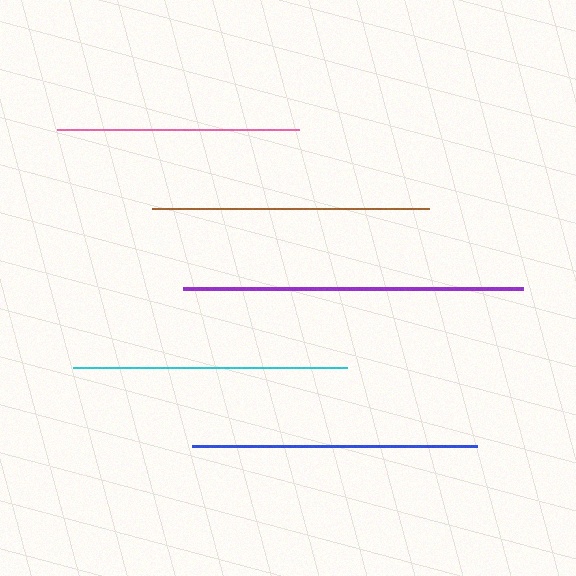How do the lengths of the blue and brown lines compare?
The blue and brown lines are approximately the same length.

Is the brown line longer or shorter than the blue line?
The blue line is longer than the brown line.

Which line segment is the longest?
The purple line is the longest at approximately 341 pixels.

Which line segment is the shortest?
The pink line is the shortest at approximately 242 pixels.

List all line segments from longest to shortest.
From longest to shortest: purple, blue, brown, cyan, pink.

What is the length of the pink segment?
The pink segment is approximately 242 pixels long.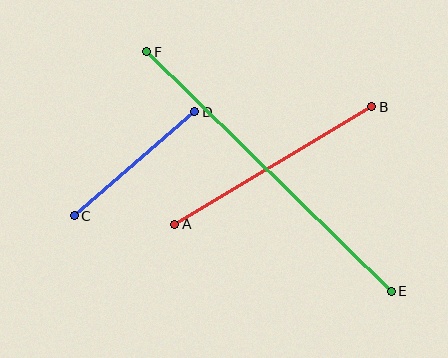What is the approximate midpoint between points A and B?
The midpoint is at approximately (273, 166) pixels.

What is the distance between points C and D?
The distance is approximately 159 pixels.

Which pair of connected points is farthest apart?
Points E and F are farthest apart.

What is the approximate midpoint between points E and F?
The midpoint is at approximately (269, 172) pixels.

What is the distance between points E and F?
The distance is approximately 342 pixels.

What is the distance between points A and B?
The distance is approximately 229 pixels.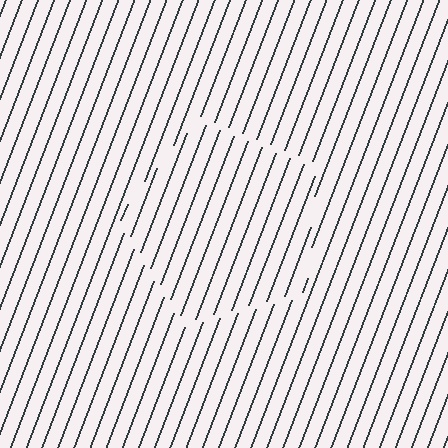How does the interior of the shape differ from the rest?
The interior of the shape contains the same grating, shifted by half a period — the contour is defined by the phase discontinuity where line-ends from the inner and outer gratings abut.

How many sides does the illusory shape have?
5 sides — the line-ends trace a pentagon.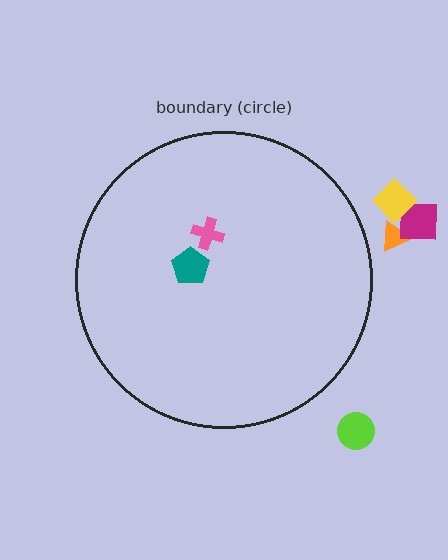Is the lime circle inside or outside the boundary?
Outside.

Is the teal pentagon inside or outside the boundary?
Inside.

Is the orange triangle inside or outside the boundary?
Outside.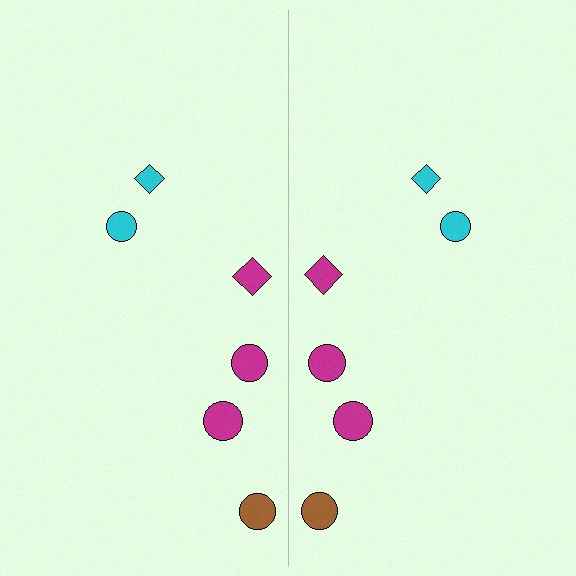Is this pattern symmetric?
Yes, this pattern has bilateral (reflection) symmetry.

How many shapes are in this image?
There are 12 shapes in this image.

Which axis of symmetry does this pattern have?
The pattern has a vertical axis of symmetry running through the center of the image.